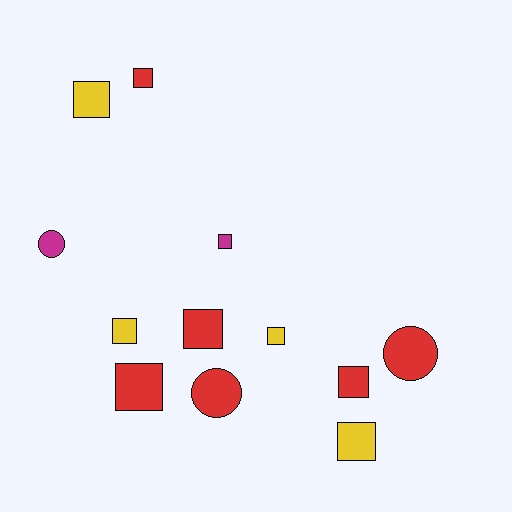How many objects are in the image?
There are 12 objects.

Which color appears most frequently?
Red, with 6 objects.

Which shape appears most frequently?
Square, with 9 objects.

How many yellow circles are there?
There are no yellow circles.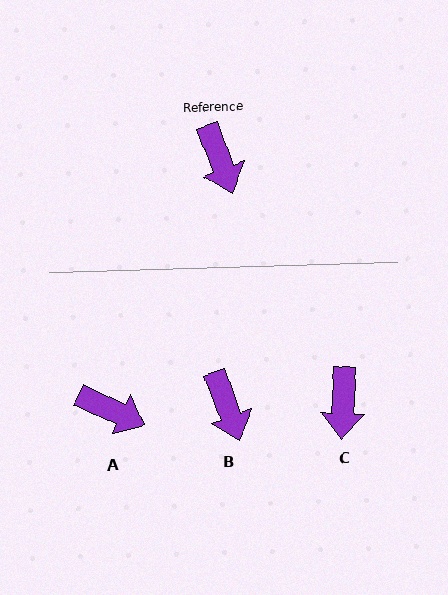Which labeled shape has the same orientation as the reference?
B.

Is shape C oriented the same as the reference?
No, it is off by about 23 degrees.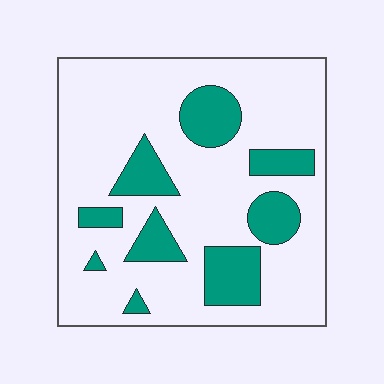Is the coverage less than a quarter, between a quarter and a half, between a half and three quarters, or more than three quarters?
Less than a quarter.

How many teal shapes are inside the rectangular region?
9.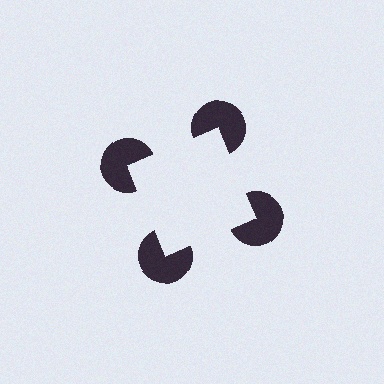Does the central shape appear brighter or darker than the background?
It typically appears slightly brighter than the background, even though no actual brightness change is drawn.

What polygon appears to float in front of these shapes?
An illusory square — its edges are inferred from the aligned wedge cuts in the pac-man discs, not physically drawn.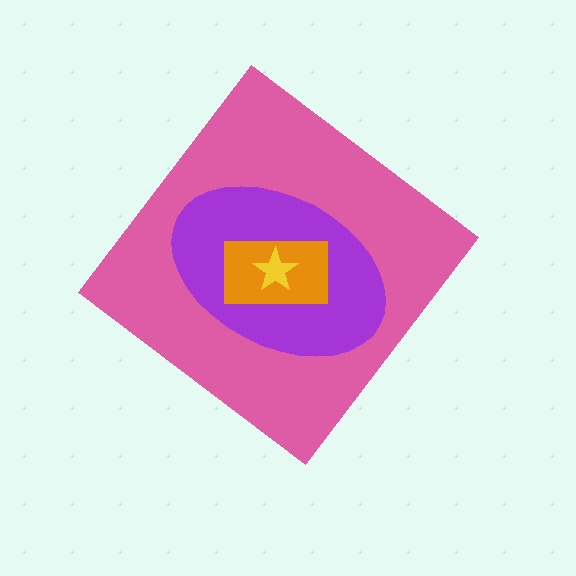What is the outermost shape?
The pink diamond.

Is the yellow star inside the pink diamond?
Yes.